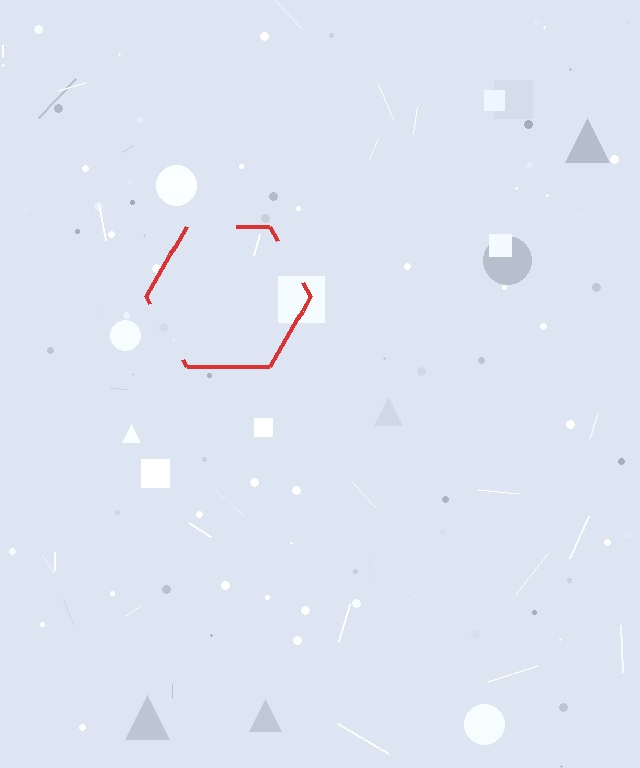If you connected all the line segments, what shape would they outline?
They would outline a hexagon.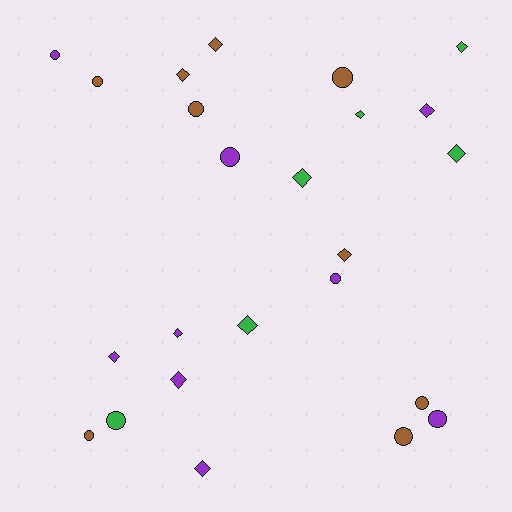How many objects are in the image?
There are 24 objects.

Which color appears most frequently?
Purple, with 9 objects.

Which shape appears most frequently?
Diamond, with 13 objects.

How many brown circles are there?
There are 6 brown circles.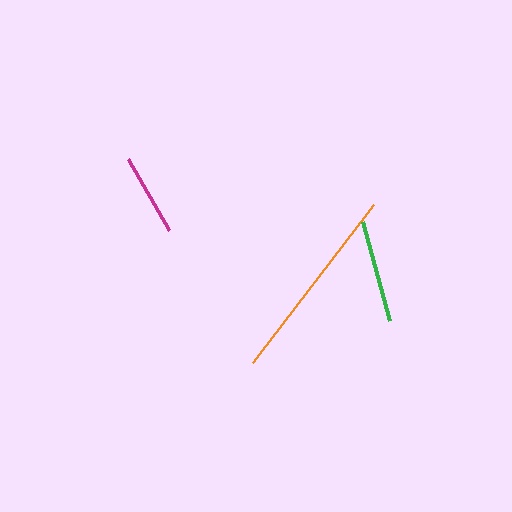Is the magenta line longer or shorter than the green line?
The green line is longer than the magenta line.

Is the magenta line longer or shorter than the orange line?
The orange line is longer than the magenta line.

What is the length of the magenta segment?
The magenta segment is approximately 82 pixels long.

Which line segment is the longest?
The orange line is the longest at approximately 200 pixels.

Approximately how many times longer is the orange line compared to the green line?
The orange line is approximately 1.9 times the length of the green line.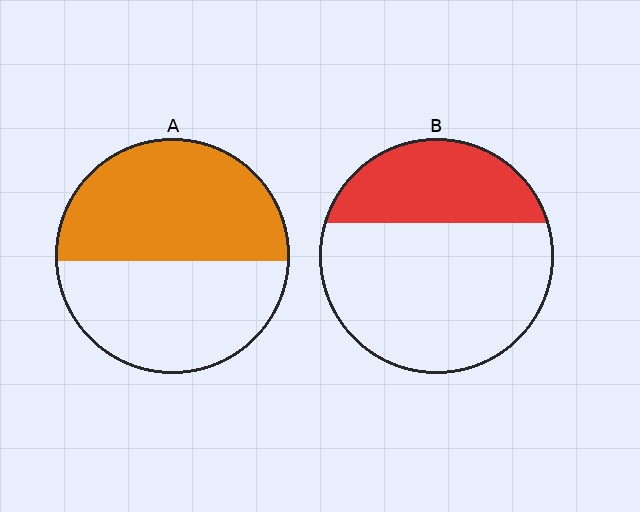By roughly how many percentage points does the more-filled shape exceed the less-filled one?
By roughly 20 percentage points (A over B).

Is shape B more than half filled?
No.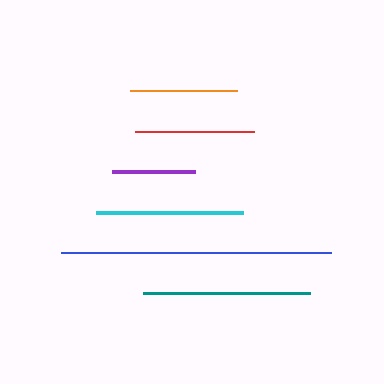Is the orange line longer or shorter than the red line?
The red line is longer than the orange line.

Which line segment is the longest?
The blue line is the longest at approximately 270 pixels.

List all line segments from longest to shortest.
From longest to shortest: blue, teal, cyan, red, orange, purple.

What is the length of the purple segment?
The purple segment is approximately 82 pixels long.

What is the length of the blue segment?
The blue segment is approximately 270 pixels long.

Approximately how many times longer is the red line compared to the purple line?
The red line is approximately 1.4 times the length of the purple line.